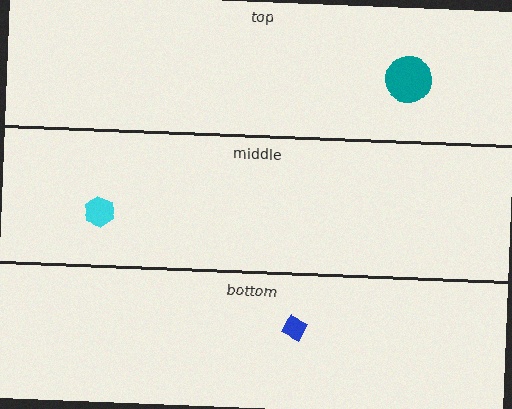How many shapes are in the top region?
1.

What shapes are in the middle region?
The cyan hexagon.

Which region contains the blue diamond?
The bottom region.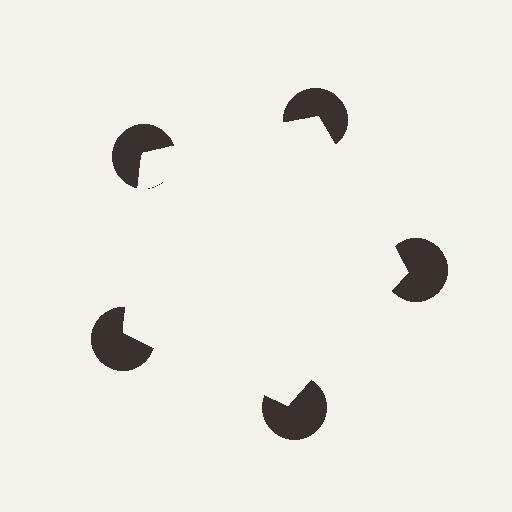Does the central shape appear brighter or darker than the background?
It typically appears slightly brighter than the background, even though no actual brightness change is drawn.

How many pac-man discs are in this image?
There are 5 — one at each vertex of the illusory pentagon.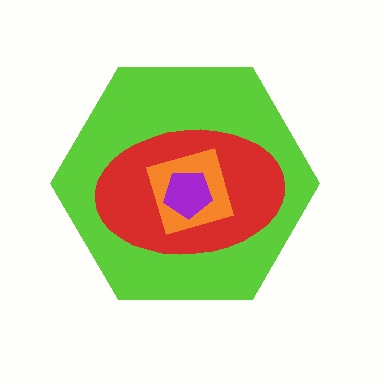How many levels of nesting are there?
4.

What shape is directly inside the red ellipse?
The orange diamond.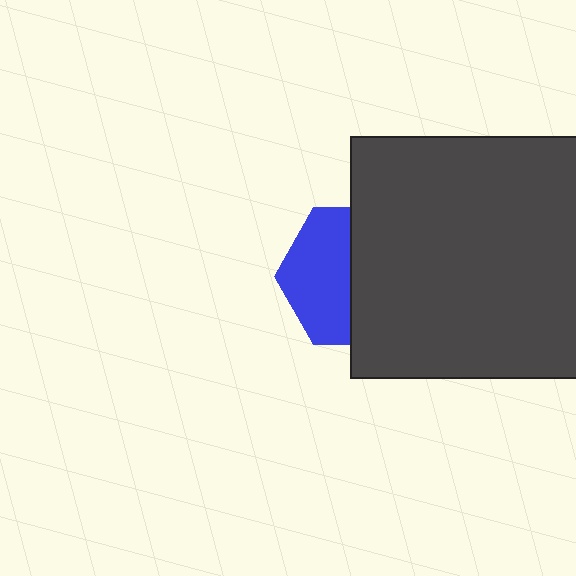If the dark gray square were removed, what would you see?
You would see the complete blue hexagon.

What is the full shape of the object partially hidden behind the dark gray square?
The partially hidden object is a blue hexagon.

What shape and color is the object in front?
The object in front is a dark gray square.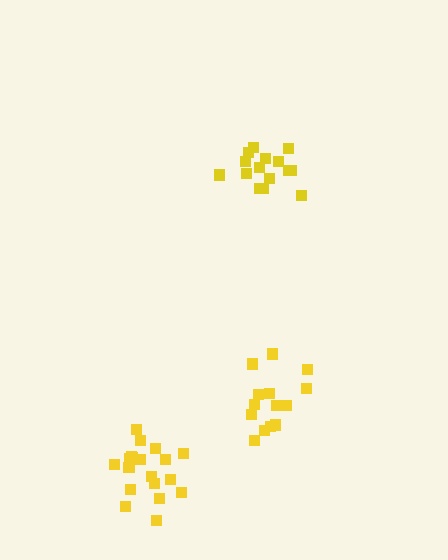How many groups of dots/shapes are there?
There are 3 groups.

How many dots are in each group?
Group 1: 14 dots, Group 2: 15 dots, Group 3: 19 dots (48 total).